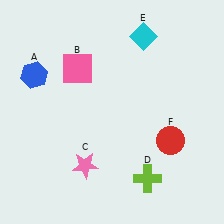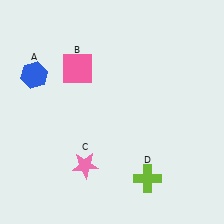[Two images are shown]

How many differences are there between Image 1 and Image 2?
There are 2 differences between the two images.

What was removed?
The red circle (F), the cyan diamond (E) were removed in Image 2.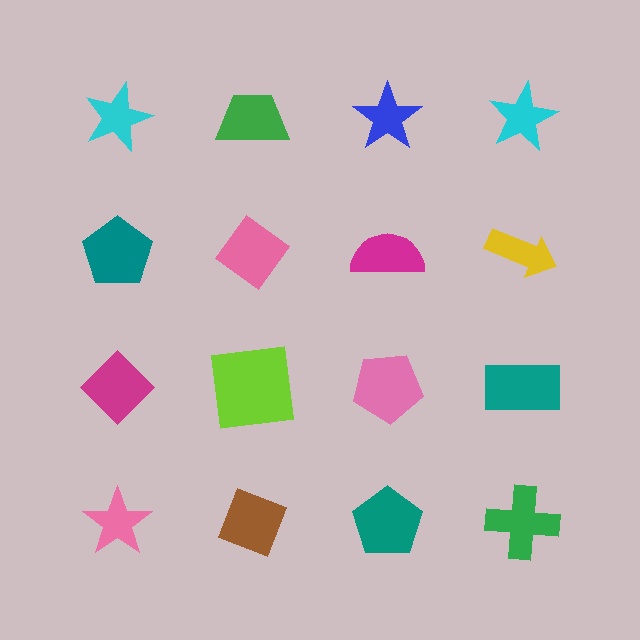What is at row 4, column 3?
A teal pentagon.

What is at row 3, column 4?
A teal rectangle.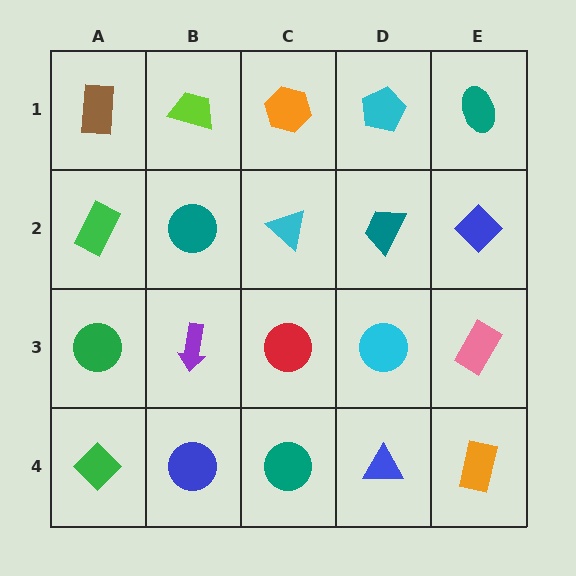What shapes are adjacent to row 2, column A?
A brown rectangle (row 1, column A), a green circle (row 3, column A), a teal circle (row 2, column B).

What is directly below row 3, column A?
A green diamond.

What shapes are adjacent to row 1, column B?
A teal circle (row 2, column B), a brown rectangle (row 1, column A), an orange hexagon (row 1, column C).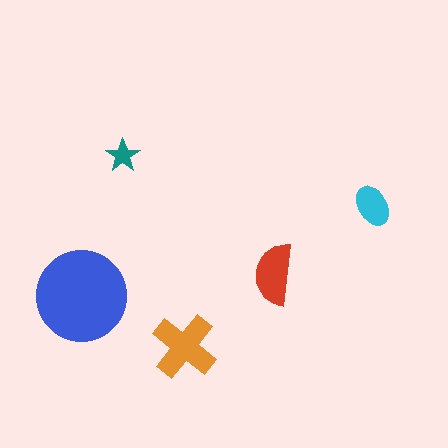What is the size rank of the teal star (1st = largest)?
5th.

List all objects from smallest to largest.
The teal star, the cyan ellipse, the red semicircle, the orange cross, the blue circle.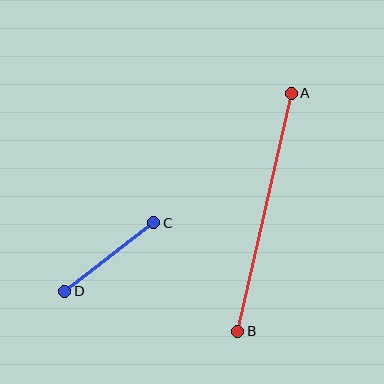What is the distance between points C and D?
The distance is approximately 113 pixels.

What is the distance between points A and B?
The distance is approximately 244 pixels.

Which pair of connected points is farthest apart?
Points A and B are farthest apart.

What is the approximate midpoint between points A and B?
The midpoint is at approximately (265, 212) pixels.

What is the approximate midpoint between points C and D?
The midpoint is at approximately (109, 257) pixels.